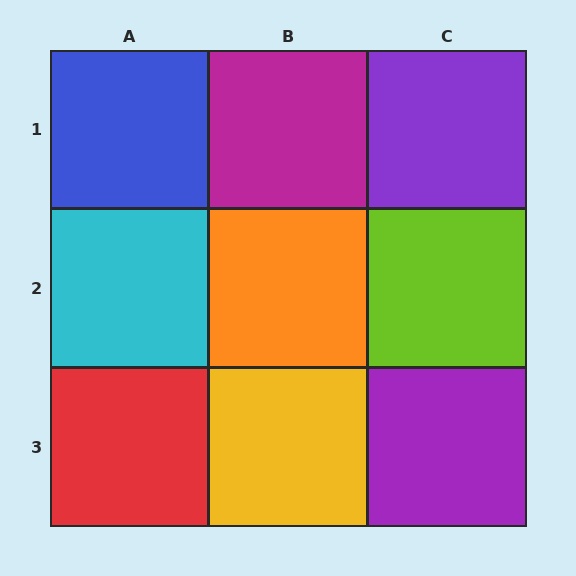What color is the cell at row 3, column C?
Purple.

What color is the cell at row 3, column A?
Red.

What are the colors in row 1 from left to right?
Blue, magenta, purple.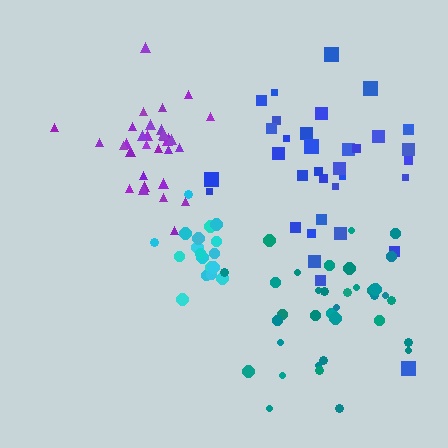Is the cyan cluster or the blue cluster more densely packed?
Cyan.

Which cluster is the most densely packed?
Cyan.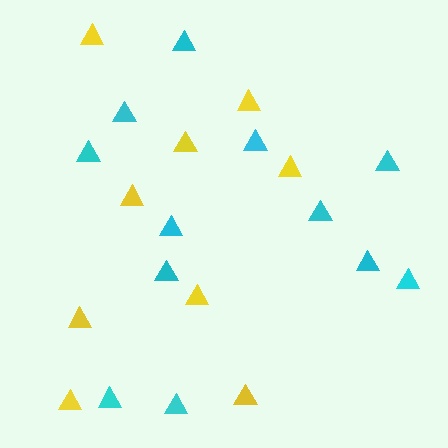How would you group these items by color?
There are 2 groups: one group of cyan triangles (12) and one group of yellow triangles (9).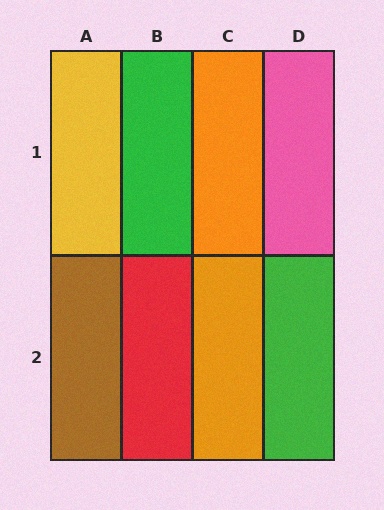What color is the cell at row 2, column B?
Red.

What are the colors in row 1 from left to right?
Yellow, green, orange, pink.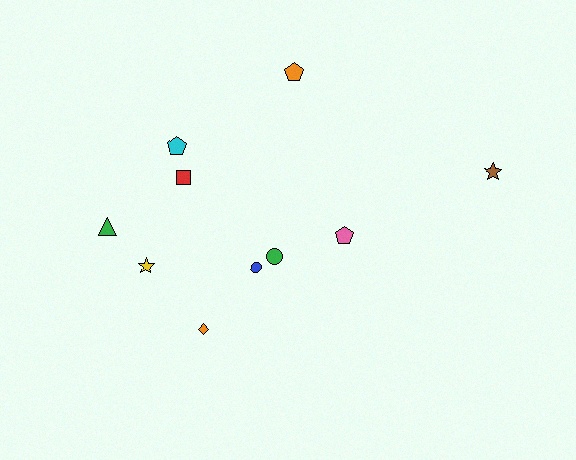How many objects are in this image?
There are 10 objects.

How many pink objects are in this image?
There is 1 pink object.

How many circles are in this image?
There are 2 circles.